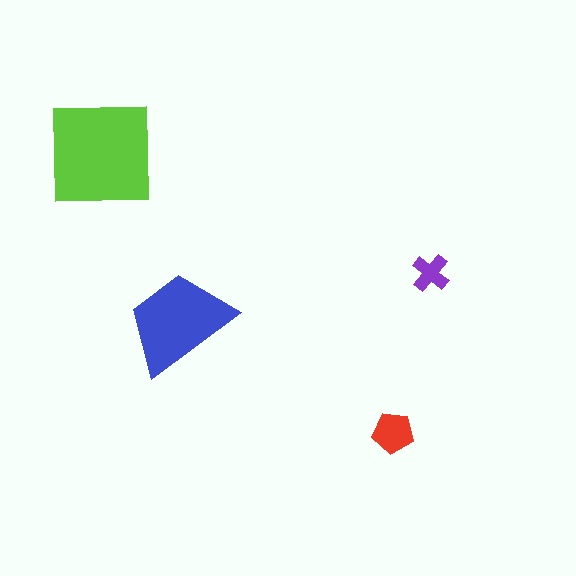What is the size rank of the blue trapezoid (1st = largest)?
2nd.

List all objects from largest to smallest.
The lime square, the blue trapezoid, the red pentagon, the purple cross.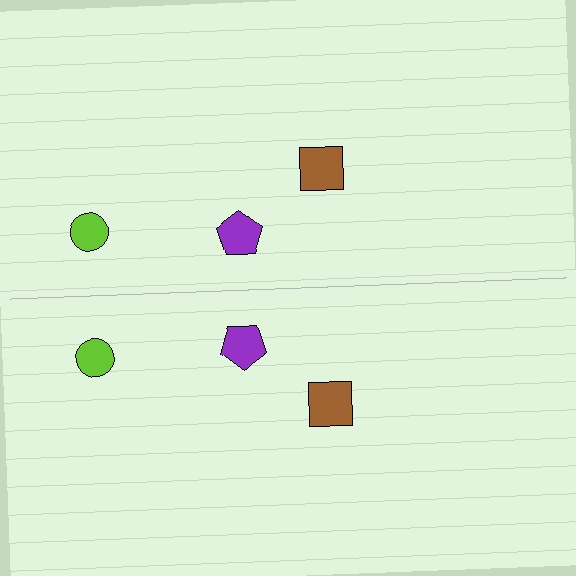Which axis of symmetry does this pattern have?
The pattern has a horizontal axis of symmetry running through the center of the image.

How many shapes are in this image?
There are 6 shapes in this image.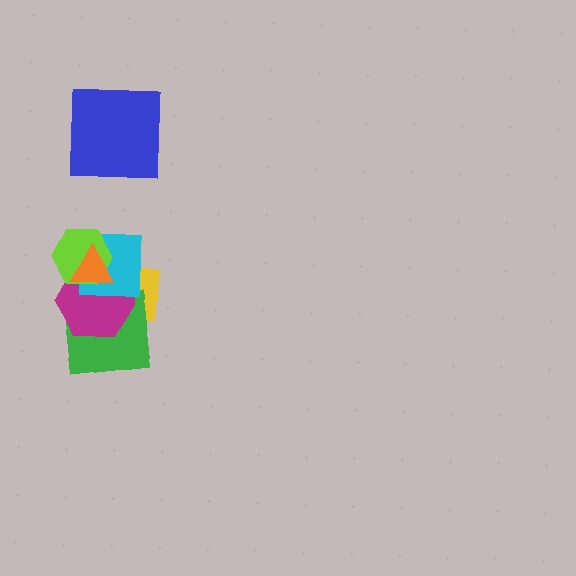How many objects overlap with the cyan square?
4 objects overlap with the cyan square.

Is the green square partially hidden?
Yes, it is partially covered by another shape.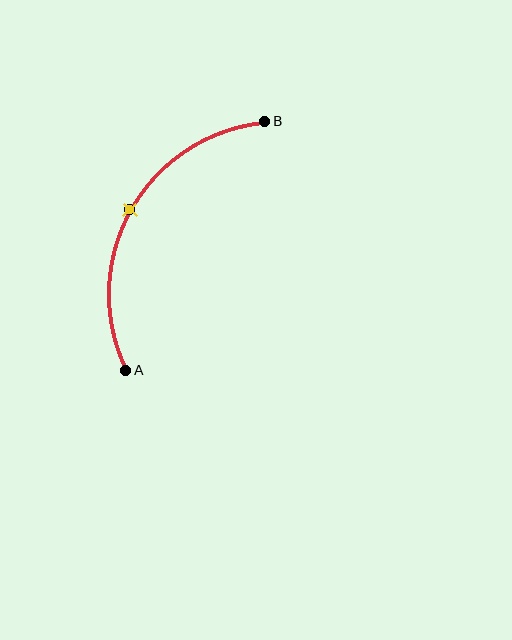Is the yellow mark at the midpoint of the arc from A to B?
Yes. The yellow mark lies on the arc at equal arc-length from both A and B — it is the arc midpoint.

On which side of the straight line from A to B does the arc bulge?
The arc bulges to the left of the straight line connecting A and B.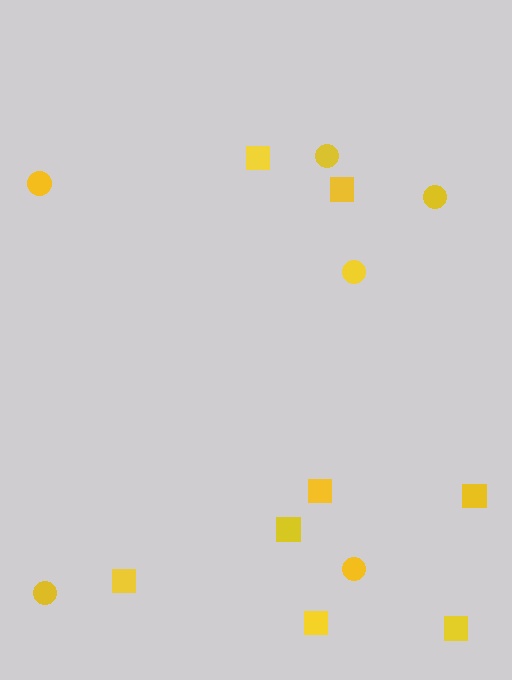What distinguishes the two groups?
There are 2 groups: one group of squares (8) and one group of circles (6).